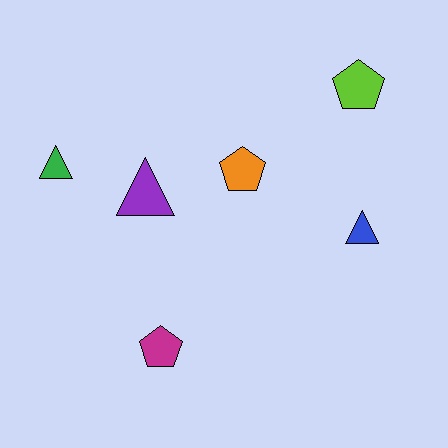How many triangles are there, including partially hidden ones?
There are 3 triangles.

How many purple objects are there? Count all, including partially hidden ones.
There is 1 purple object.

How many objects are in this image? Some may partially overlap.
There are 6 objects.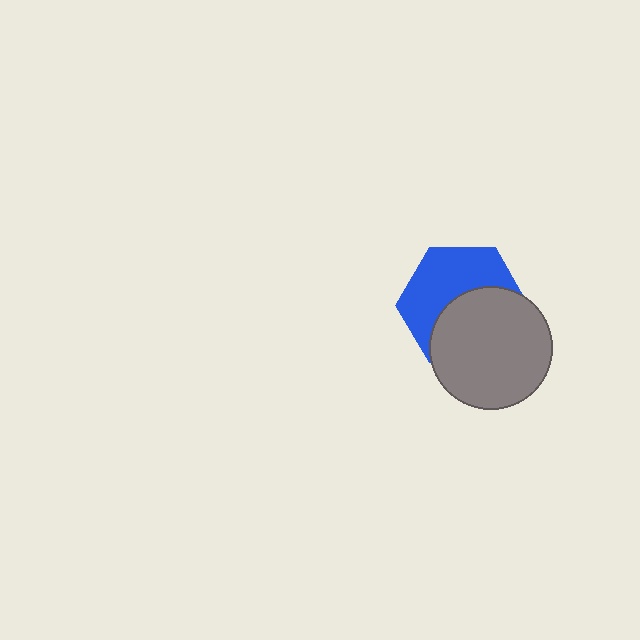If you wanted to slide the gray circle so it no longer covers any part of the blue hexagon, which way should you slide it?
Slide it down — that is the most direct way to separate the two shapes.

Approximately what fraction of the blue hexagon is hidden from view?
Roughly 49% of the blue hexagon is hidden behind the gray circle.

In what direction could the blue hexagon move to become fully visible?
The blue hexagon could move up. That would shift it out from behind the gray circle entirely.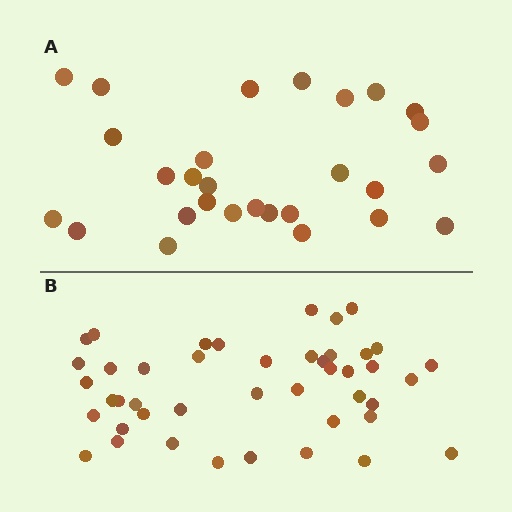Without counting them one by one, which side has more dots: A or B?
Region B (the bottom region) has more dots.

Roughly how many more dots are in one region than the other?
Region B has approximately 15 more dots than region A.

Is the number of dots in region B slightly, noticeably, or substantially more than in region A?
Region B has substantially more. The ratio is roughly 1.6 to 1.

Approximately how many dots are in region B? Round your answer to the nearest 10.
About 40 dots. (The exact count is 44, which rounds to 40.)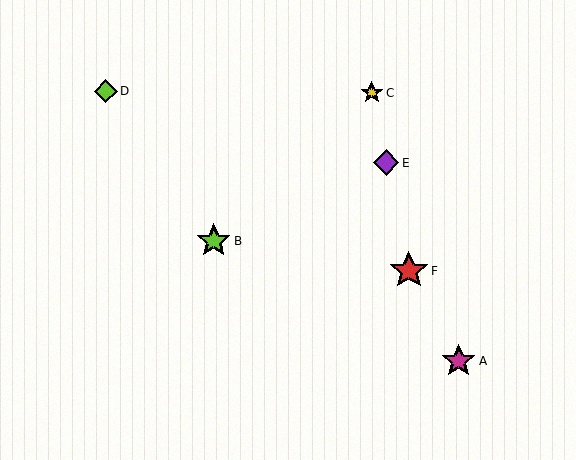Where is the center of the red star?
The center of the red star is at (409, 271).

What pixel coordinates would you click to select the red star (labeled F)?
Click at (409, 271) to select the red star F.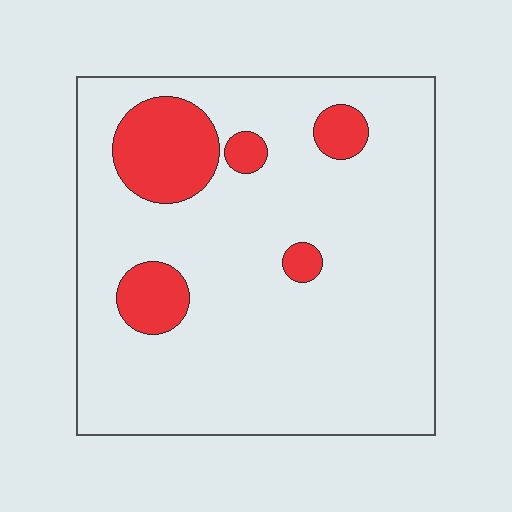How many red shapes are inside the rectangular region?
5.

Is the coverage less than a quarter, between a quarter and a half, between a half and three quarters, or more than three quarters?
Less than a quarter.